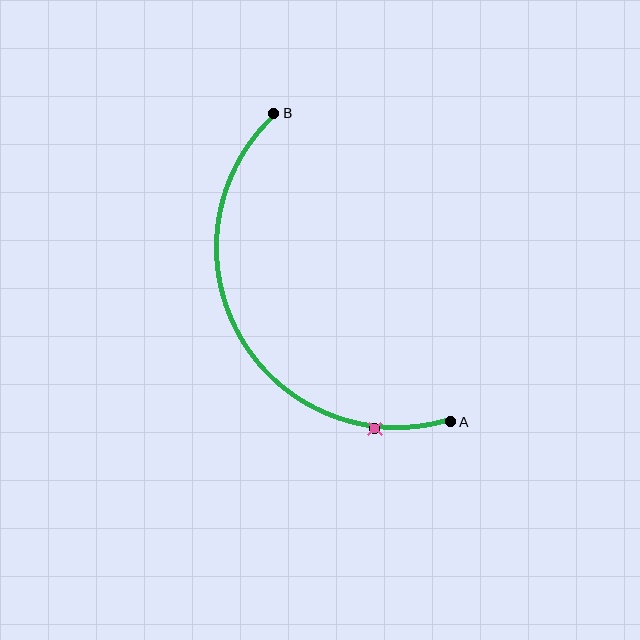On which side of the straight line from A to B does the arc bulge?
The arc bulges to the left of the straight line connecting A and B.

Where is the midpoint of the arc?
The arc midpoint is the point on the curve farthest from the straight line joining A and B. It sits to the left of that line.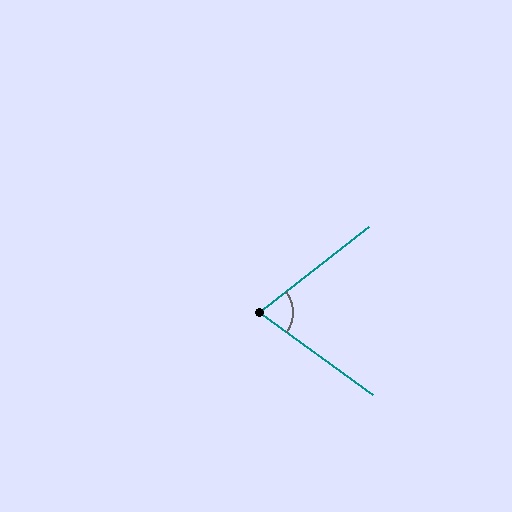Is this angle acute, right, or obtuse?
It is acute.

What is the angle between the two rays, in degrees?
Approximately 74 degrees.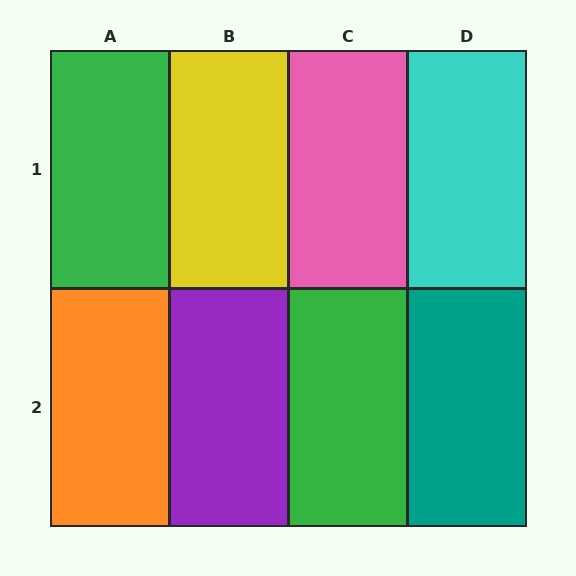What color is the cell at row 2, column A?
Orange.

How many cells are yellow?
1 cell is yellow.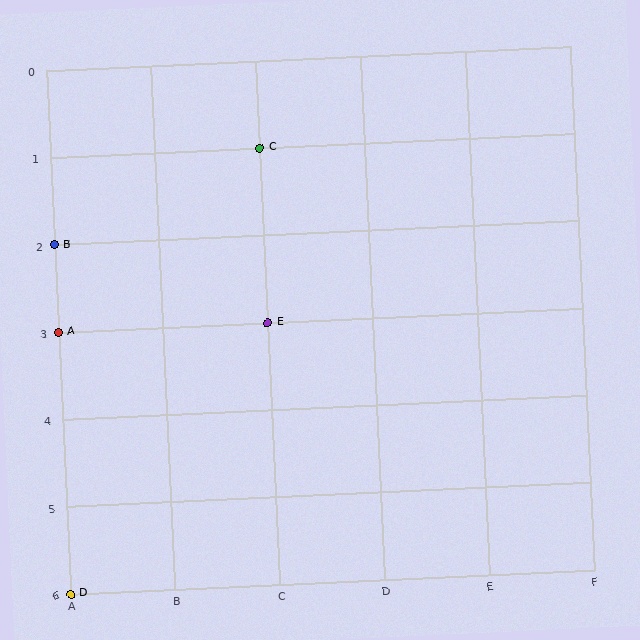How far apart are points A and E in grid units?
Points A and E are 2 columns apart.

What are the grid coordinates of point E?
Point E is at grid coordinates (C, 3).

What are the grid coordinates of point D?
Point D is at grid coordinates (A, 6).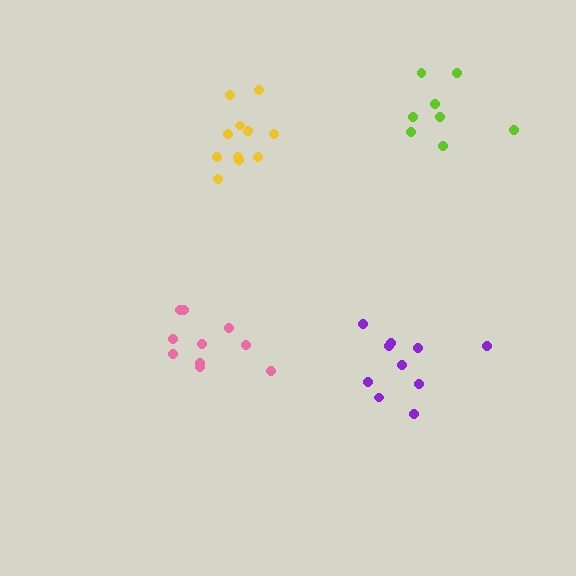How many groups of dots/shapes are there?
There are 4 groups.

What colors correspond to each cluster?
The clusters are colored: purple, pink, lime, yellow.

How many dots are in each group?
Group 1: 10 dots, Group 2: 10 dots, Group 3: 8 dots, Group 4: 11 dots (39 total).